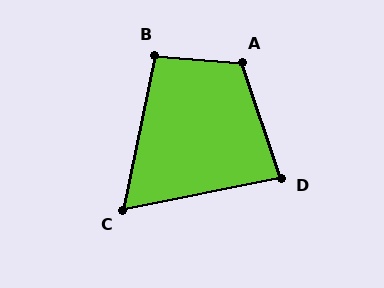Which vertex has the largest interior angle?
A, at approximately 113 degrees.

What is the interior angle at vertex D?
Approximately 83 degrees (acute).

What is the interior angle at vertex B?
Approximately 97 degrees (obtuse).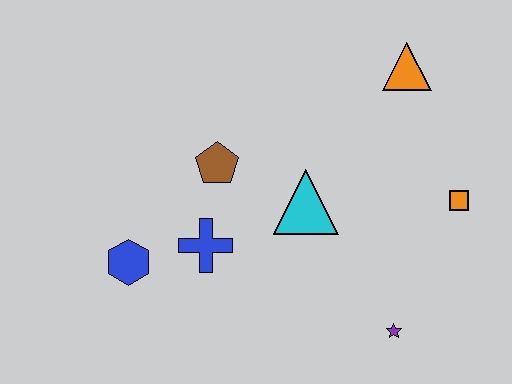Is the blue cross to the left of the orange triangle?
Yes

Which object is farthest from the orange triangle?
The blue hexagon is farthest from the orange triangle.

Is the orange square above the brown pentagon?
No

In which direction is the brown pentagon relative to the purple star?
The brown pentagon is to the left of the purple star.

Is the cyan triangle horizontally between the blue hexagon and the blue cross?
No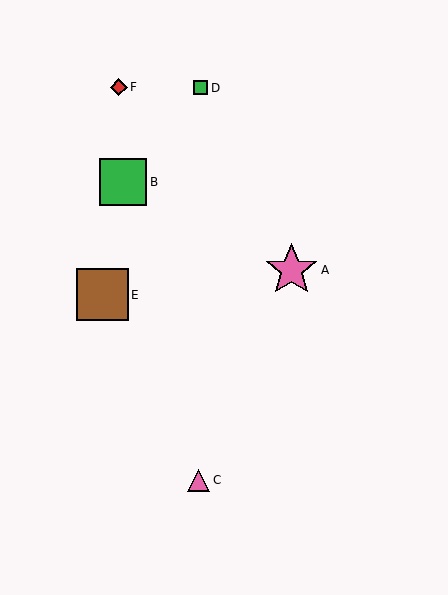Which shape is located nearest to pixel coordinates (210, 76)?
The green square (labeled D) at (201, 88) is nearest to that location.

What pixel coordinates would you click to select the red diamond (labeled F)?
Click at (119, 87) to select the red diamond F.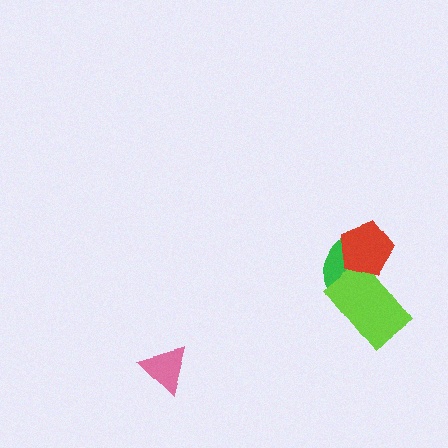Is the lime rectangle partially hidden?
Yes, it is partially covered by another shape.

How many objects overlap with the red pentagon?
2 objects overlap with the red pentagon.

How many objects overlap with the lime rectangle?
2 objects overlap with the lime rectangle.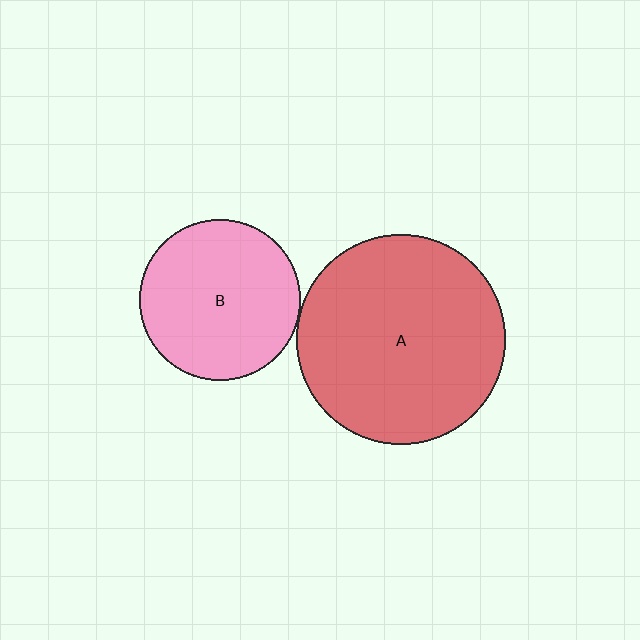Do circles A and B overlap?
Yes.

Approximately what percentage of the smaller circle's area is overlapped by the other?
Approximately 5%.